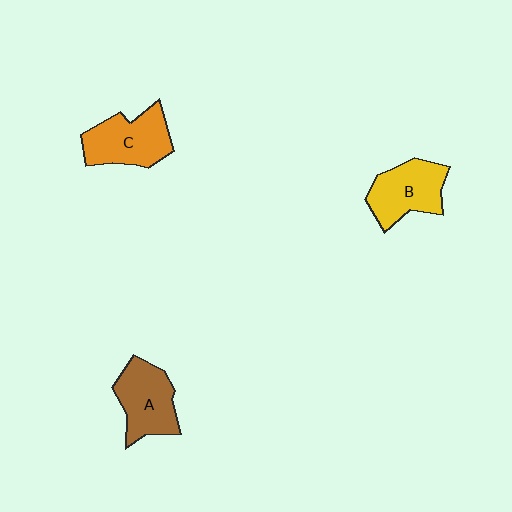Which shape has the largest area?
Shape C (orange).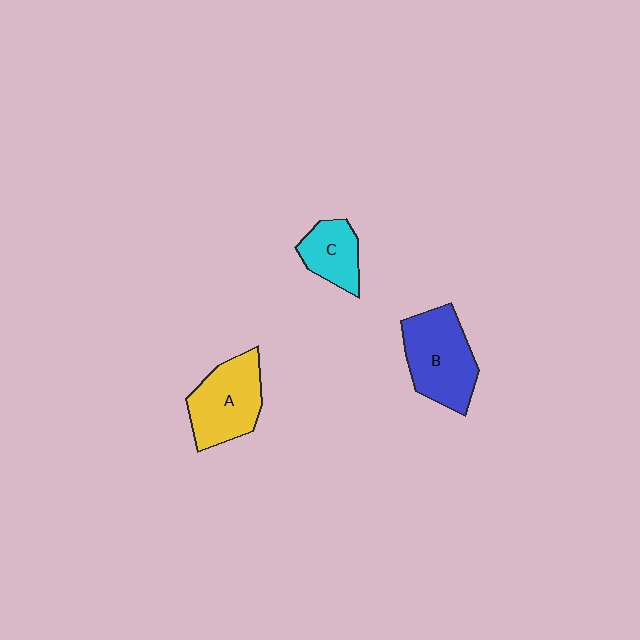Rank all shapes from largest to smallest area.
From largest to smallest: B (blue), A (yellow), C (cyan).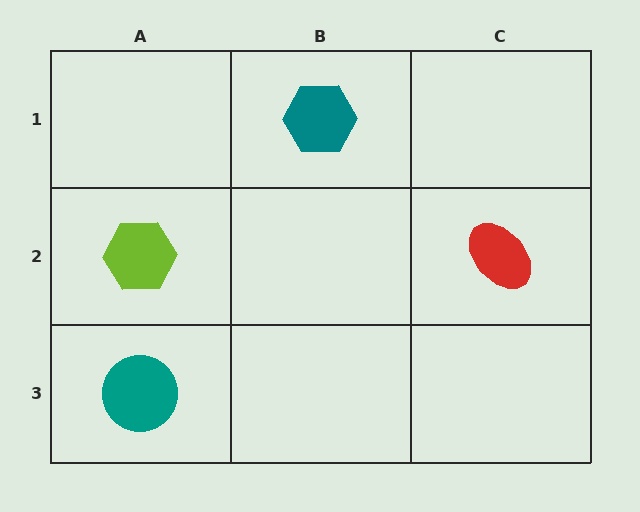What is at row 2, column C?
A red ellipse.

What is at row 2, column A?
A lime hexagon.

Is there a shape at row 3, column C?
No, that cell is empty.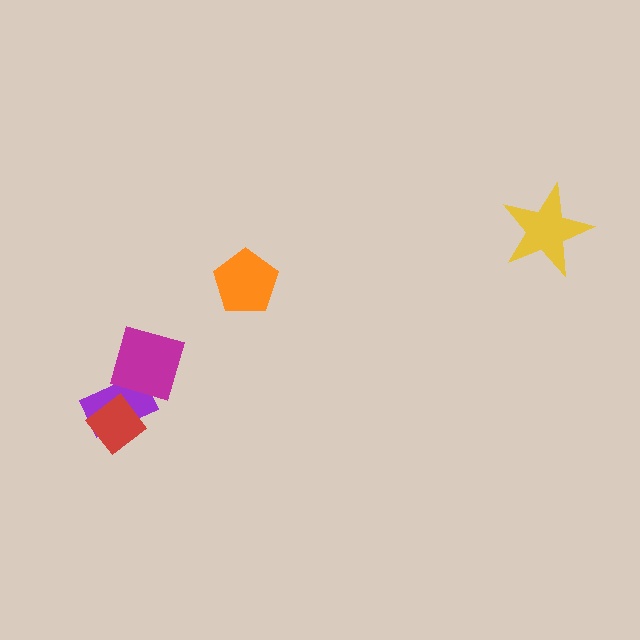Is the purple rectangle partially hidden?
Yes, it is partially covered by another shape.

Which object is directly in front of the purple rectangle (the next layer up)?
The red diamond is directly in front of the purple rectangle.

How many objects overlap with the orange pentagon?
0 objects overlap with the orange pentagon.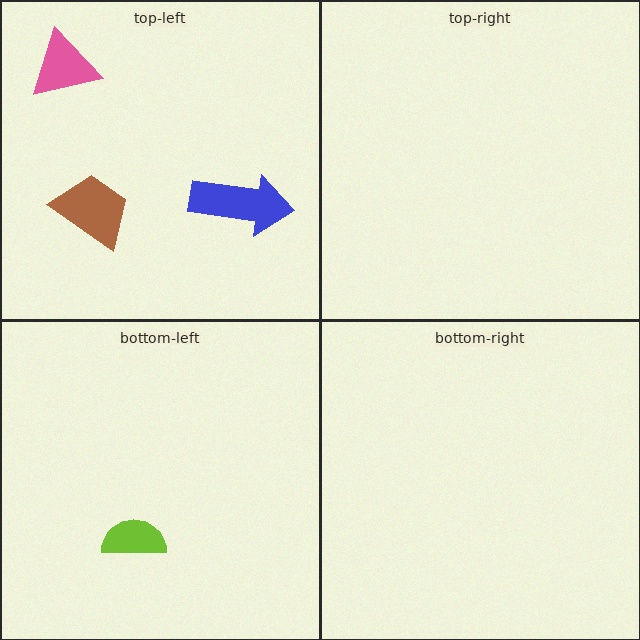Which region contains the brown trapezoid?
The top-left region.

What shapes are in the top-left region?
The pink triangle, the brown trapezoid, the blue arrow.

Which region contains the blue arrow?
The top-left region.